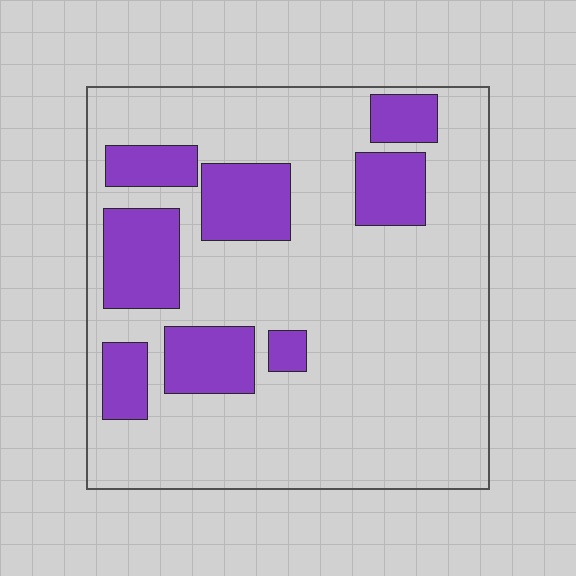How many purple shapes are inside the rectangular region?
8.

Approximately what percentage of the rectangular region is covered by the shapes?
Approximately 25%.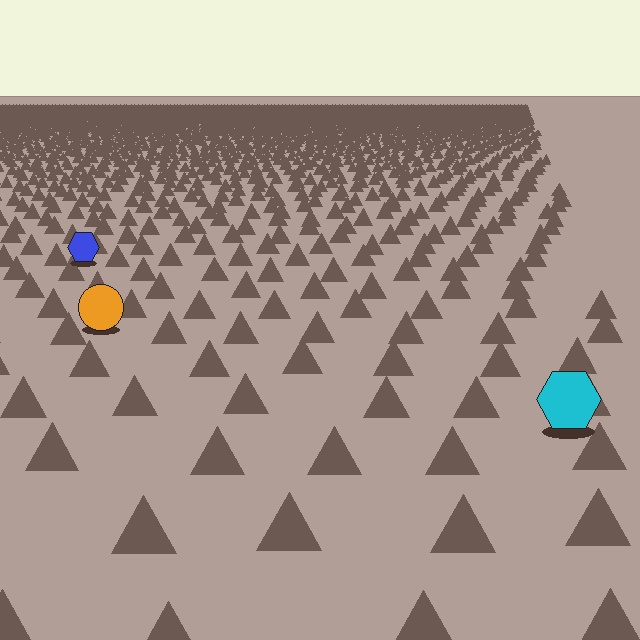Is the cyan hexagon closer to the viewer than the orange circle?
Yes. The cyan hexagon is closer — you can tell from the texture gradient: the ground texture is coarser near it.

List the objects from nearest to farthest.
From nearest to farthest: the cyan hexagon, the orange circle, the blue hexagon.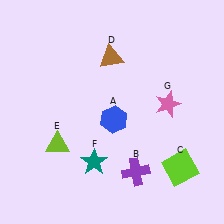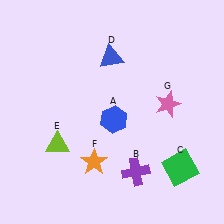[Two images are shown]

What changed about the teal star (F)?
In Image 1, F is teal. In Image 2, it changed to orange.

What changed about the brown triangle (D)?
In Image 1, D is brown. In Image 2, it changed to blue.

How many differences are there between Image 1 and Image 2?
There are 3 differences between the two images.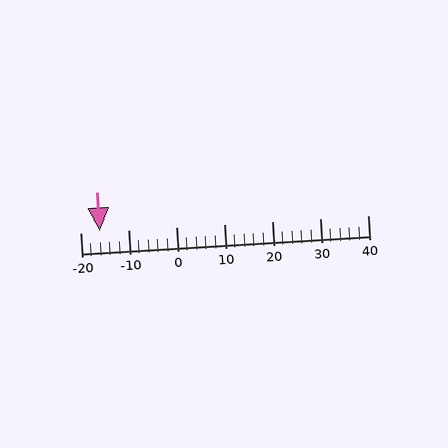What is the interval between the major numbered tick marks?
The major tick marks are spaced 10 units apart.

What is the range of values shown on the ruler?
The ruler shows values from -20 to 40.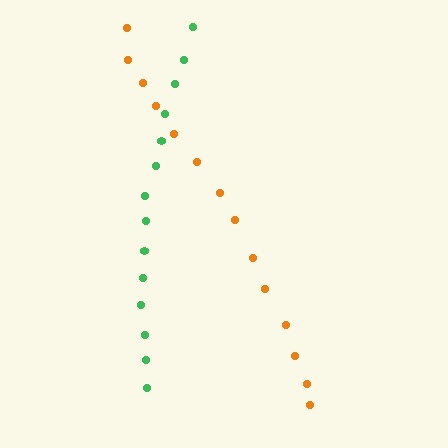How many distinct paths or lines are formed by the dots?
There are 2 distinct paths.